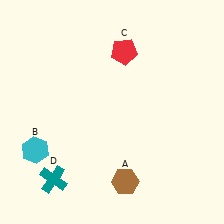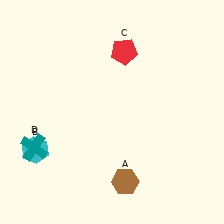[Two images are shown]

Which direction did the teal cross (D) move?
The teal cross (D) moved up.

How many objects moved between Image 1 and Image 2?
1 object moved between the two images.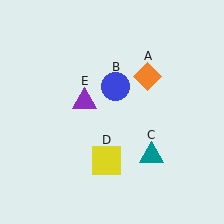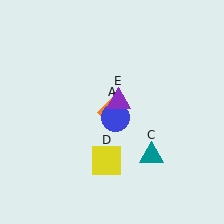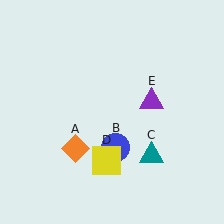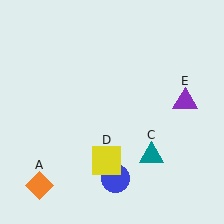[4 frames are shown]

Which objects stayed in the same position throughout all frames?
Teal triangle (object C) and yellow square (object D) remained stationary.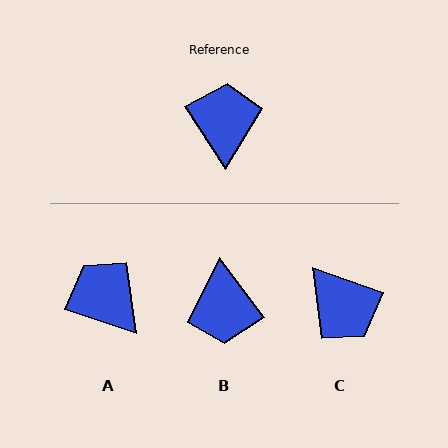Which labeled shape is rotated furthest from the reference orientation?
B, about 175 degrees away.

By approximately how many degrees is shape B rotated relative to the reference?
Approximately 175 degrees clockwise.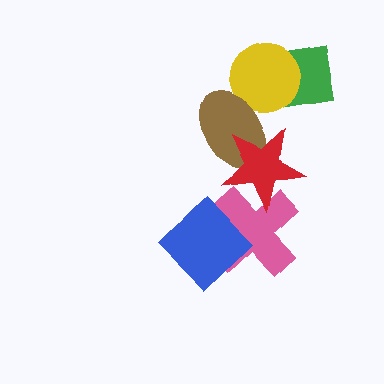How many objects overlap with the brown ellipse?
2 objects overlap with the brown ellipse.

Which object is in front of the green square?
The yellow circle is in front of the green square.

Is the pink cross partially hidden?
Yes, it is partially covered by another shape.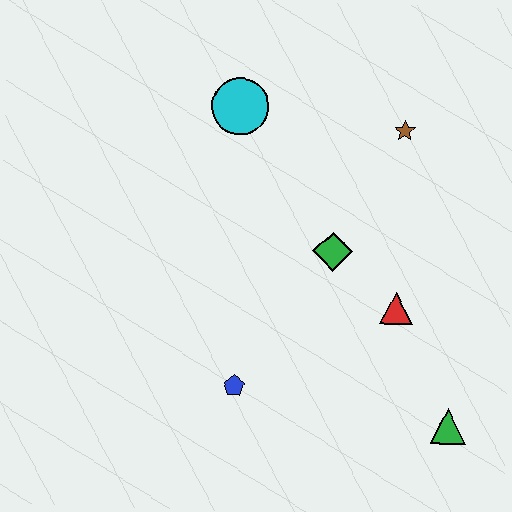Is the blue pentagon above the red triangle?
No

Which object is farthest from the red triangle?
The cyan circle is farthest from the red triangle.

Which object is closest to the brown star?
The green diamond is closest to the brown star.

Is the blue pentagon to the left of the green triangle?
Yes